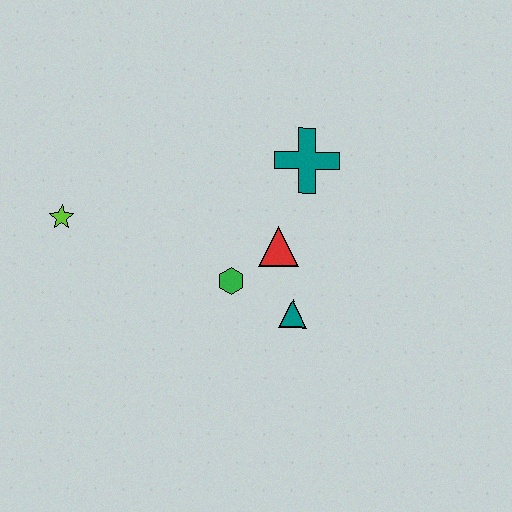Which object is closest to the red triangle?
The green hexagon is closest to the red triangle.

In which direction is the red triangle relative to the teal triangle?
The red triangle is above the teal triangle.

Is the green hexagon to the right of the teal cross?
No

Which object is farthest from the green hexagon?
The lime star is farthest from the green hexagon.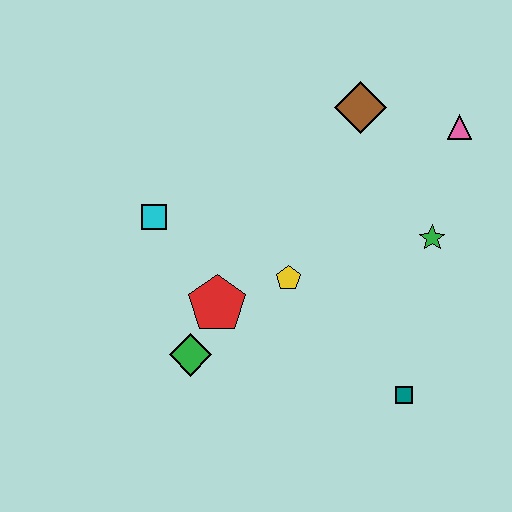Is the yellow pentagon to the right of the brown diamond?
No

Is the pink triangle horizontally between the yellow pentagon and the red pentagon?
No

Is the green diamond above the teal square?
Yes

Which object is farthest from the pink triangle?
The green diamond is farthest from the pink triangle.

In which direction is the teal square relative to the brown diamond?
The teal square is below the brown diamond.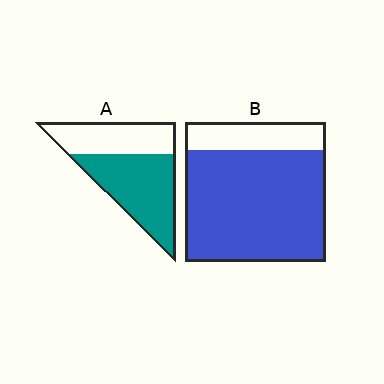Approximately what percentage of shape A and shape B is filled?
A is approximately 60% and B is approximately 80%.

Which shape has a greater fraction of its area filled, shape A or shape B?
Shape B.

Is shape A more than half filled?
Yes.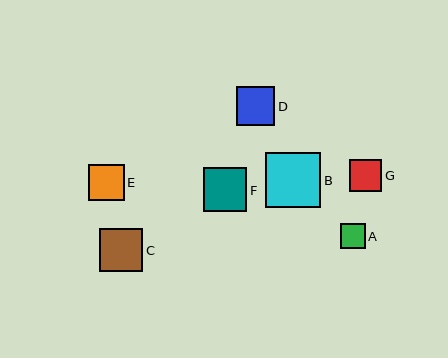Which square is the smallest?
Square A is the smallest with a size of approximately 25 pixels.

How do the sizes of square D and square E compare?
Square D and square E are approximately the same size.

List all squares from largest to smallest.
From largest to smallest: B, F, C, D, E, G, A.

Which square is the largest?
Square B is the largest with a size of approximately 55 pixels.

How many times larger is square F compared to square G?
Square F is approximately 1.3 times the size of square G.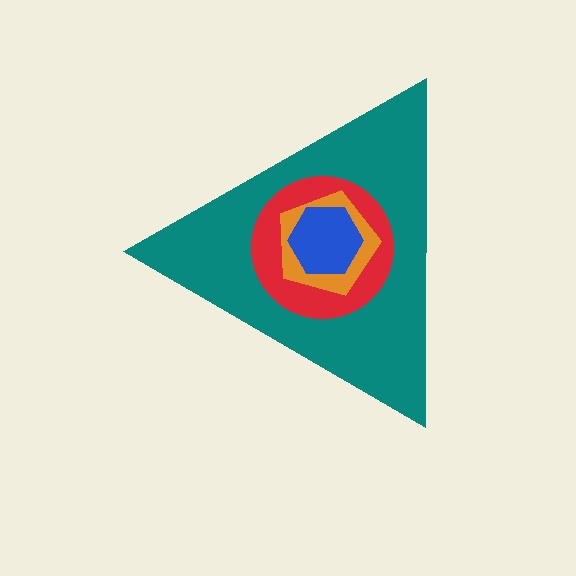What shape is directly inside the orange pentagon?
The blue hexagon.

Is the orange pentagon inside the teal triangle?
Yes.